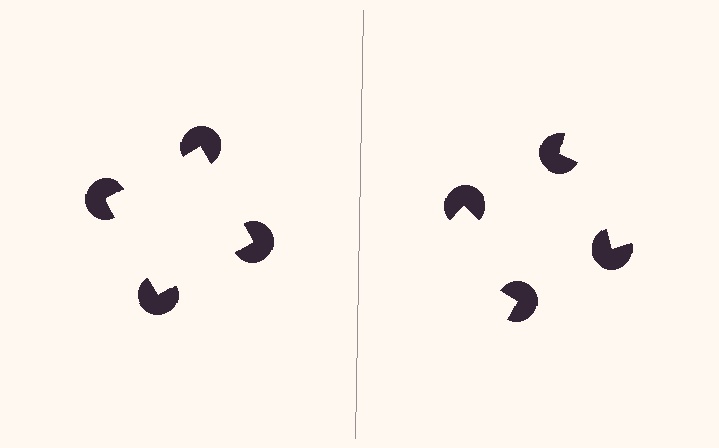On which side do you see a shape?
An illusory square appears on the left side. On the right side the wedge cuts are rotated, so no coherent shape forms.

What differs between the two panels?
The pac-man discs are positioned identically on both sides; only the wedge orientations differ. On the left they align to a square; on the right they are misaligned.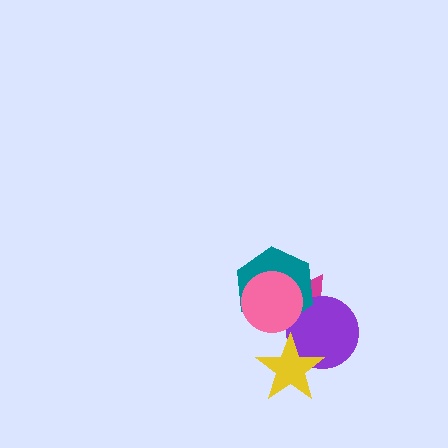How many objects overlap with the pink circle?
3 objects overlap with the pink circle.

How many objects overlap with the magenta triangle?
3 objects overlap with the magenta triangle.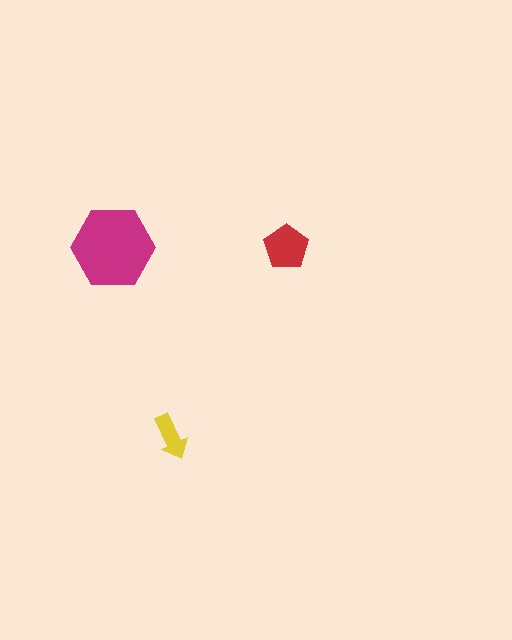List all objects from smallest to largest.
The yellow arrow, the red pentagon, the magenta hexagon.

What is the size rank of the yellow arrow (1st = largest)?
3rd.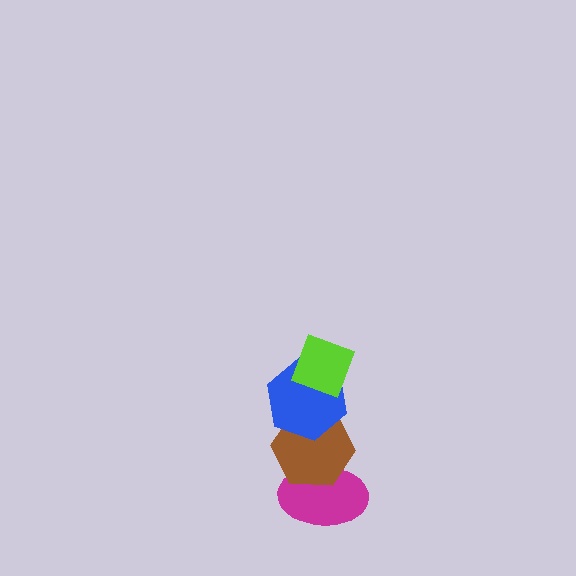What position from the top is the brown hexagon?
The brown hexagon is 3rd from the top.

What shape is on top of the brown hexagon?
The blue hexagon is on top of the brown hexagon.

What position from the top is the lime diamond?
The lime diamond is 1st from the top.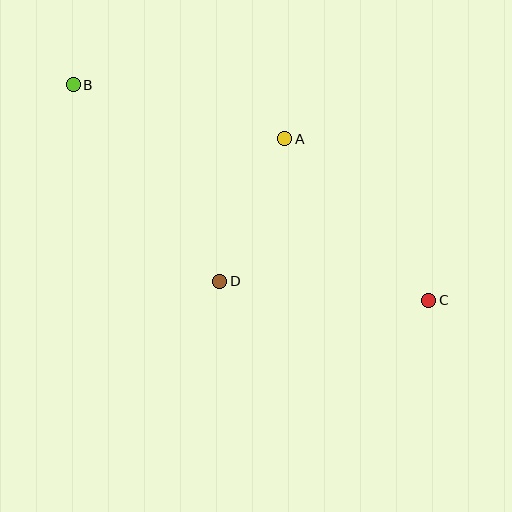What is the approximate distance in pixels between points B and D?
The distance between B and D is approximately 245 pixels.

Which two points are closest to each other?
Points A and D are closest to each other.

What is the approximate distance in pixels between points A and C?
The distance between A and C is approximately 216 pixels.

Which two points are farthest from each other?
Points B and C are farthest from each other.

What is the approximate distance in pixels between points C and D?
The distance between C and D is approximately 210 pixels.